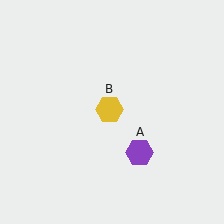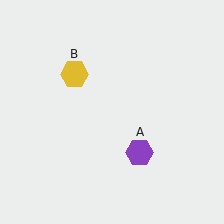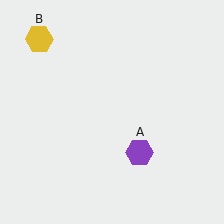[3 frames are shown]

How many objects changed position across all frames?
1 object changed position: yellow hexagon (object B).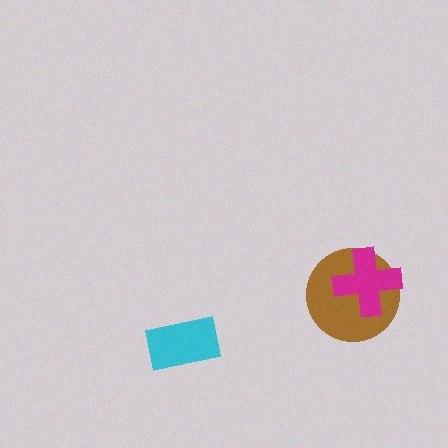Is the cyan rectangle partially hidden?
No, no other shape covers it.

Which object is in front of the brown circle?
The magenta cross is in front of the brown circle.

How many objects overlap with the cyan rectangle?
0 objects overlap with the cyan rectangle.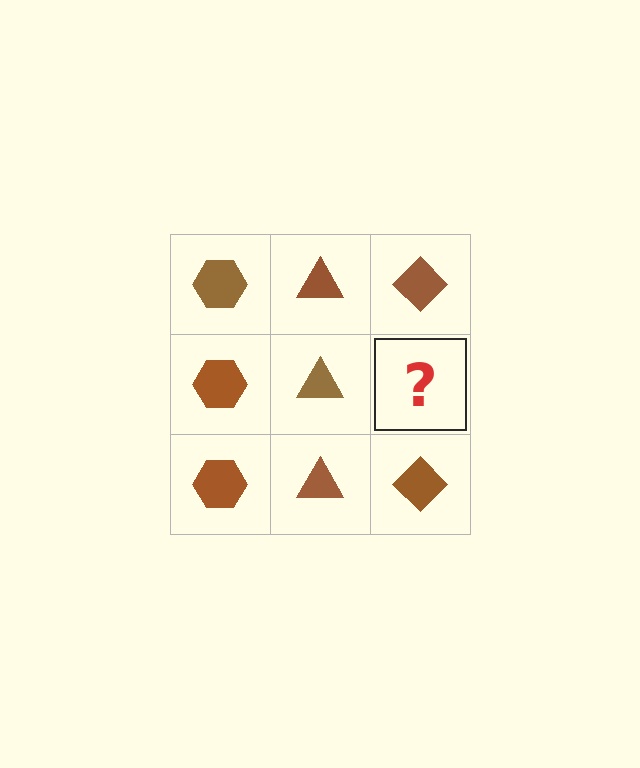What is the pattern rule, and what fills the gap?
The rule is that each column has a consistent shape. The gap should be filled with a brown diamond.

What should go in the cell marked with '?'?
The missing cell should contain a brown diamond.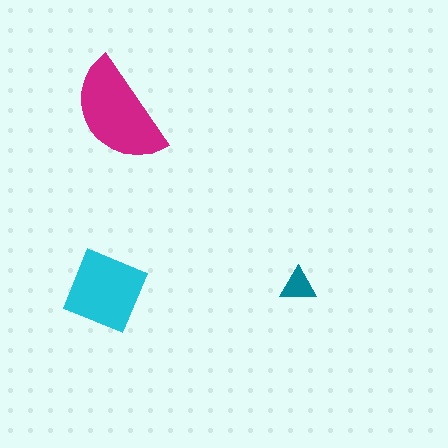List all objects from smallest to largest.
The teal triangle, the cyan square, the magenta semicircle.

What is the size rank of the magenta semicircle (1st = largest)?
1st.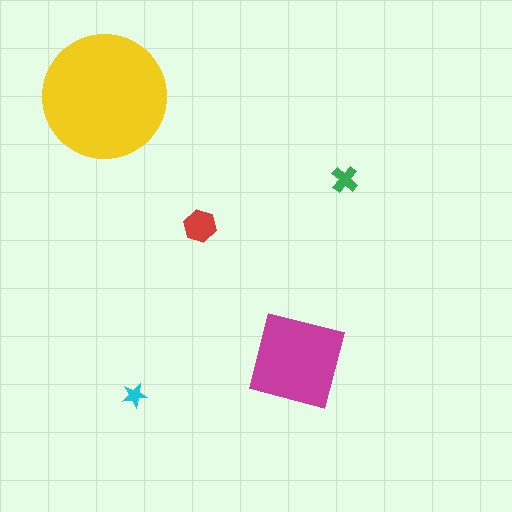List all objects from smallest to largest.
The cyan star, the green cross, the red hexagon, the magenta square, the yellow circle.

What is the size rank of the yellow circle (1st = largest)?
1st.